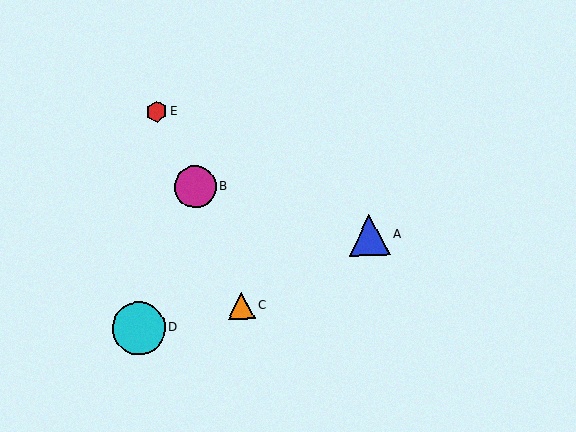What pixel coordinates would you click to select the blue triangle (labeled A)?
Click at (370, 235) to select the blue triangle A.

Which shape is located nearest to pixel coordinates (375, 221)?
The blue triangle (labeled A) at (370, 235) is nearest to that location.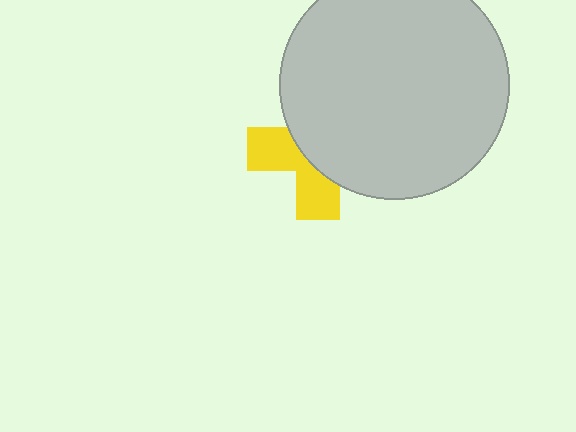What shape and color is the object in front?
The object in front is a light gray circle.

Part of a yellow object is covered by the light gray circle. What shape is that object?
It is a cross.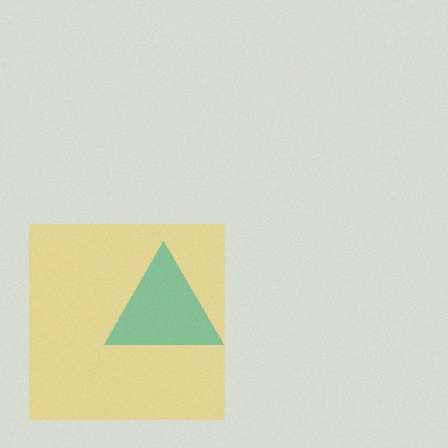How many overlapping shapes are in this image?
There are 2 overlapping shapes in the image.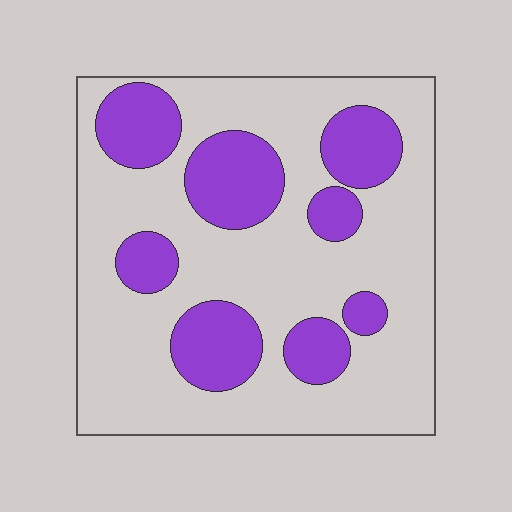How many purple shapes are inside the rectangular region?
8.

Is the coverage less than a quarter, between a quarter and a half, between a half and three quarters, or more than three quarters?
Between a quarter and a half.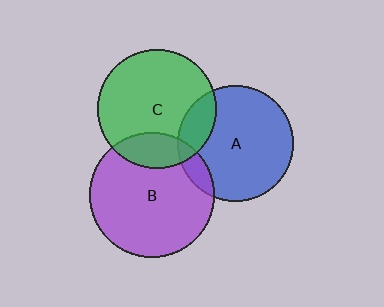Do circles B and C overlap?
Yes.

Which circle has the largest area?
Circle B (purple).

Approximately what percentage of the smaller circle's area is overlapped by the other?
Approximately 20%.